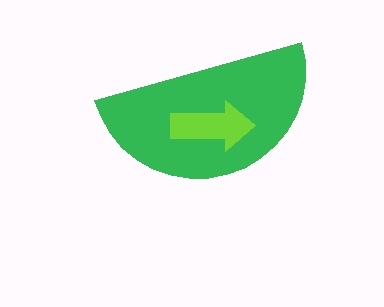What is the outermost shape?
The green semicircle.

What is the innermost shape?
The lime arrow.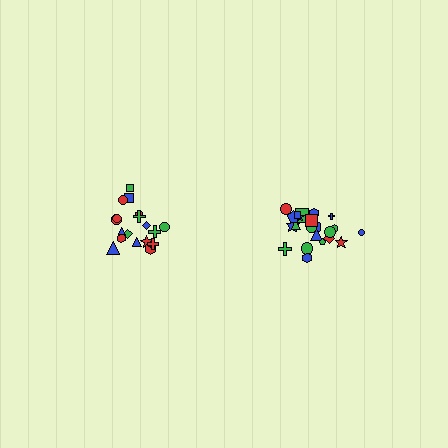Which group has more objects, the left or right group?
The right group.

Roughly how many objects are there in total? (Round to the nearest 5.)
Roughly 40 objects in total.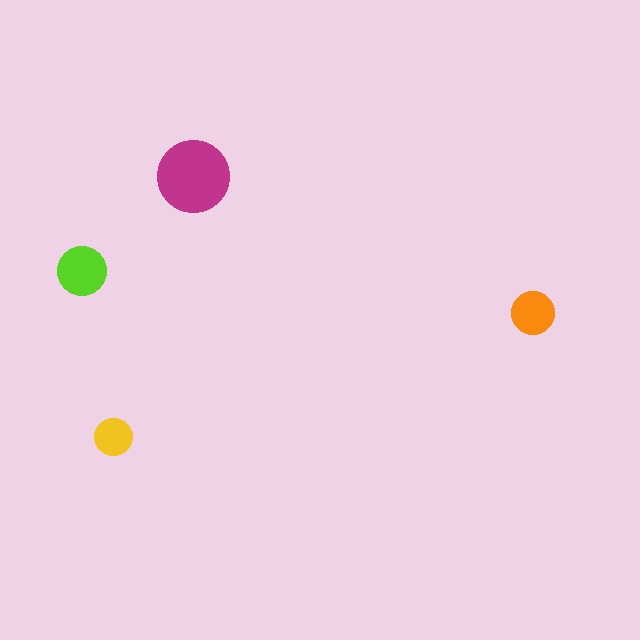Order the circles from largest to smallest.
the magenta one, the lime one, the orange one, the yellow one.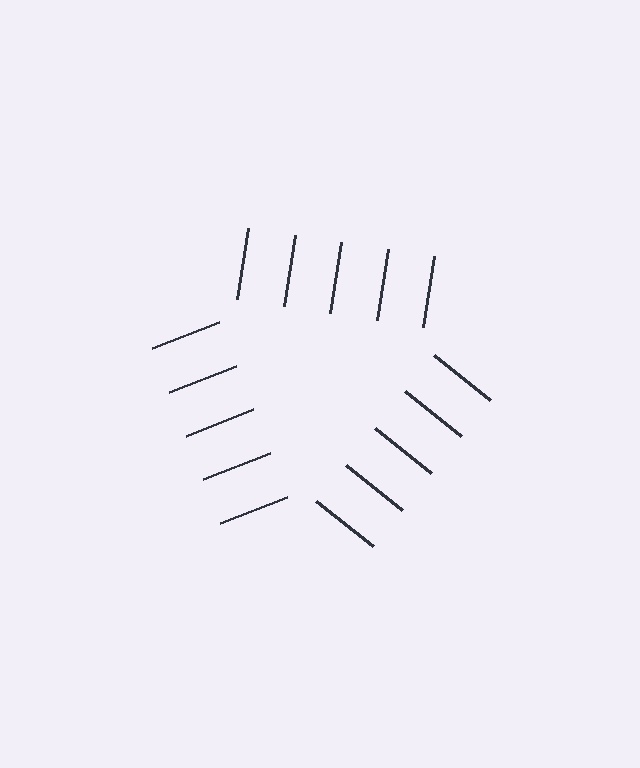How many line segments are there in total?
15 — 5 along each of the 3 edges.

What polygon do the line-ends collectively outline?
An illusory triangle — the line segments terminate on its edges but no continuous stroke is drawn.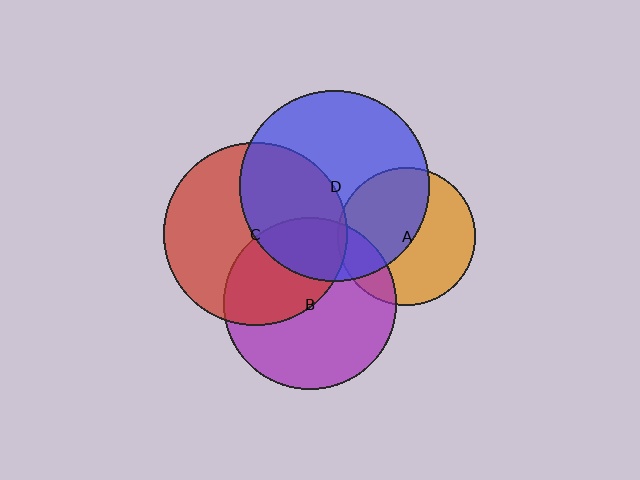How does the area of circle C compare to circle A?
Approximately 1.8 times.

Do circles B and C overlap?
Yes.